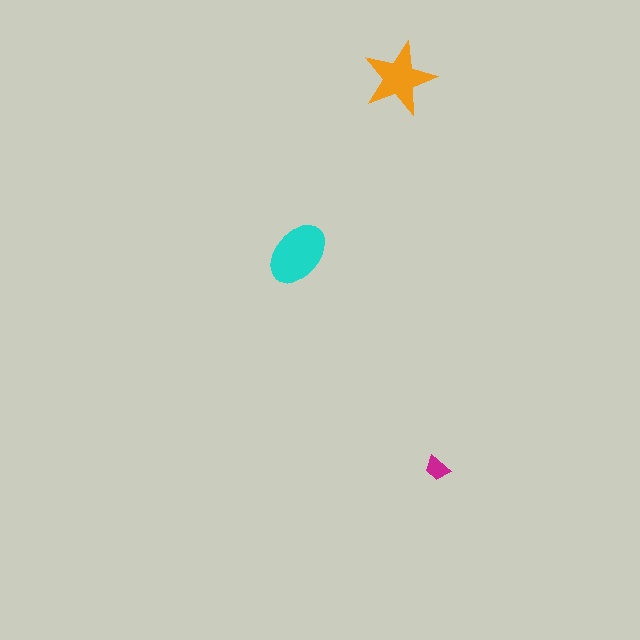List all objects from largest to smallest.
The cyan ellipse, the orange star, the magenta trapezoid.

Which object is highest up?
The orange star is topmost.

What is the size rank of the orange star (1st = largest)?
2nd.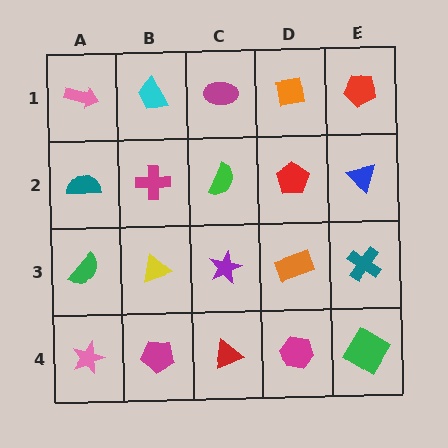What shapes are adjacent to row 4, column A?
A green semicircle (row 3, column A), a magenta pentagon (row 4, column B).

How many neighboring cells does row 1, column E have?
2.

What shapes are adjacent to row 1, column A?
A teal semicircle (row 2, column A), a cyan trapezoid (row 1, column B).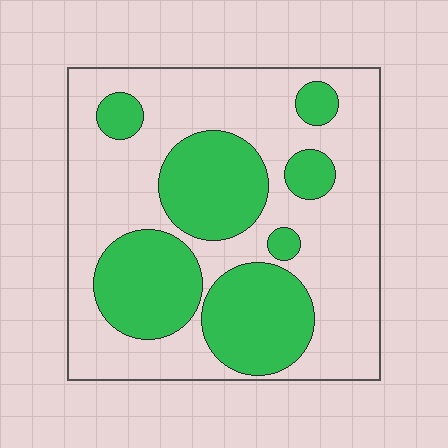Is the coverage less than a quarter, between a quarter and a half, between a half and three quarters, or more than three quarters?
Between a quarter and a half.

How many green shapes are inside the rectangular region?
7.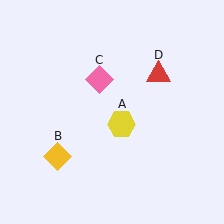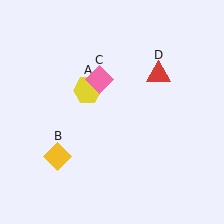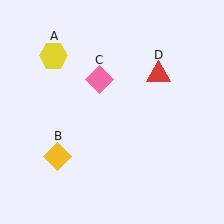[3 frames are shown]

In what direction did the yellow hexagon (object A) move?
The yellow hexagon (object A) moved up and to the left.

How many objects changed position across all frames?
1 object changed position: yellow hexagon (object A).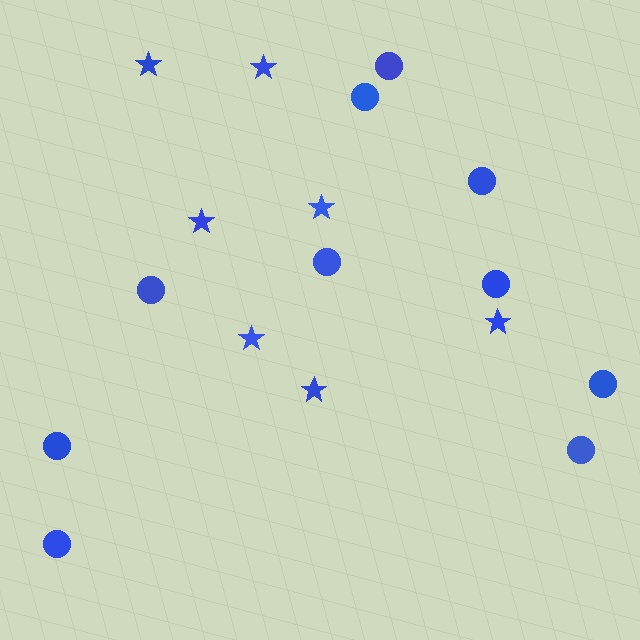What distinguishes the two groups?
There are 2 groups: one group of circles (10) and one group of stars (7).